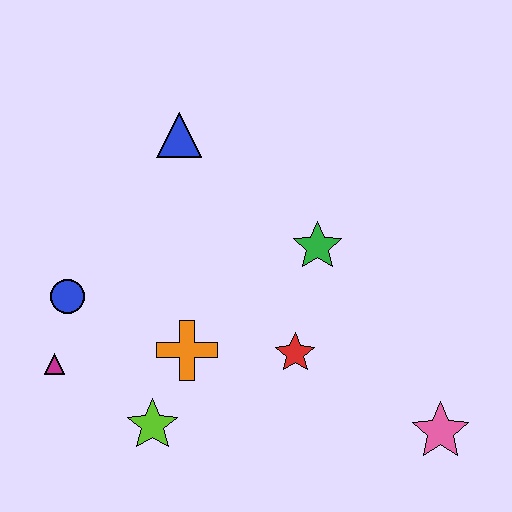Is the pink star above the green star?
No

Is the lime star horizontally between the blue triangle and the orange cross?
No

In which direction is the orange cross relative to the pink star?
The orange cross is to the left of the pink star.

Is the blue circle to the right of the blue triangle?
No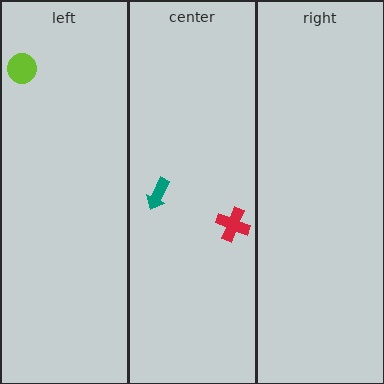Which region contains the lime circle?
The left region.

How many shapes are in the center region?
2.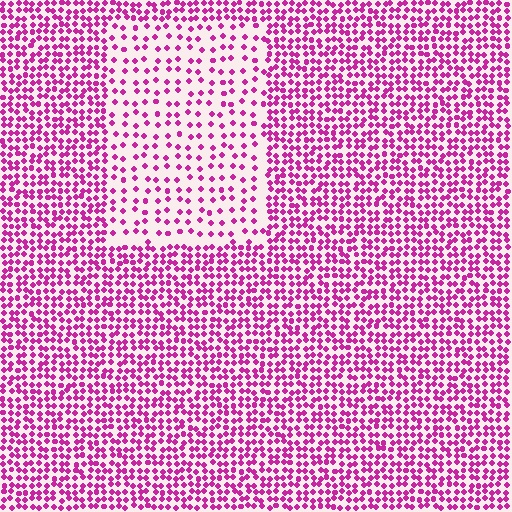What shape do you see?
I see a rectangle.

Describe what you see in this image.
The image contains small magenta elements arranged at two different densities. A rectangle-shaped region is visible where the elements are less densely packed than the surrounding area.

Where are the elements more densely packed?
The elements are more densely packed outside the rectangle boundary.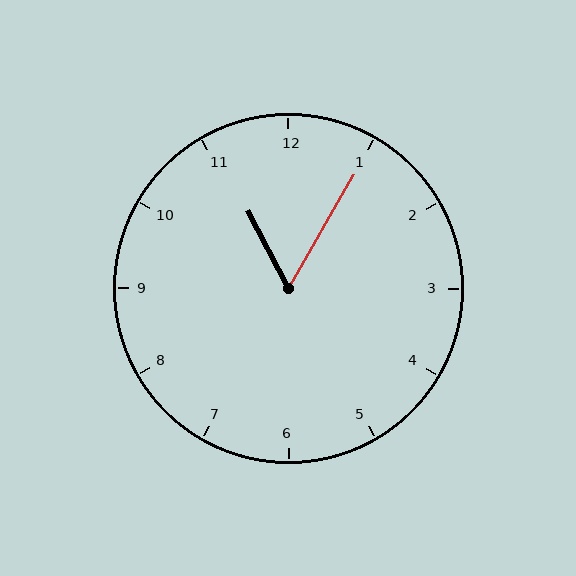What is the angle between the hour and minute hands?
Approximately 58 degrees.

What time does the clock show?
11:05.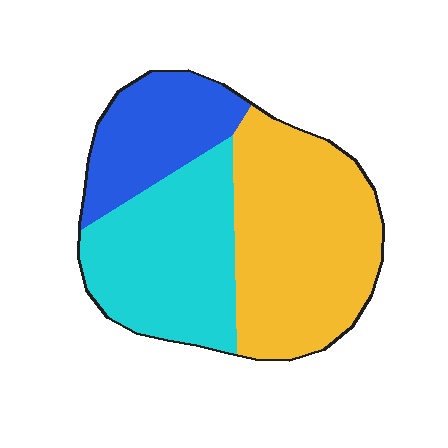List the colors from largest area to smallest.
From largest to smallest: yellow, cyan, blue.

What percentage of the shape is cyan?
Cyan covers about 35% of the shape.